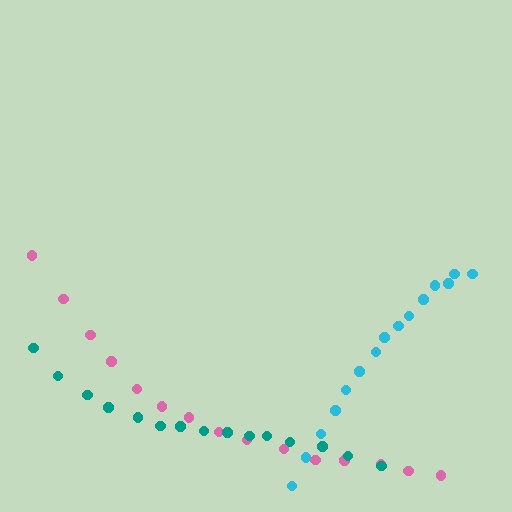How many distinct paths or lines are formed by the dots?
There are 3 distinct paths.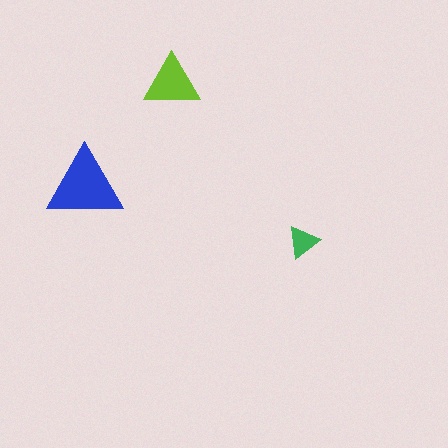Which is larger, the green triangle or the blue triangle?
The blue one.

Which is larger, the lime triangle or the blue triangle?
The blue one.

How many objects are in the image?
There are 3 objects in the image.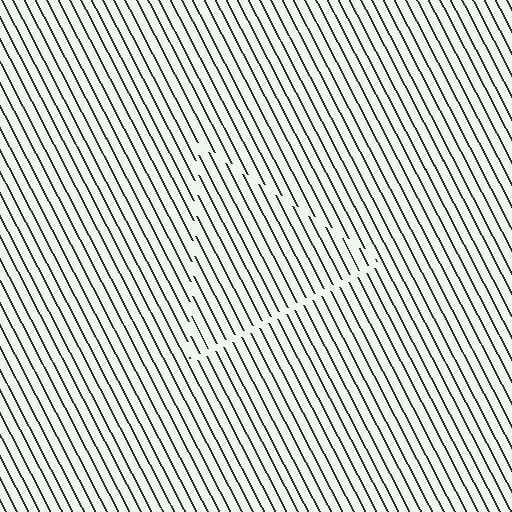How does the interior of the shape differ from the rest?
The interior of the shape contains the same grating, shifted by half a period — the contour is defined by the phase discontinuity where line-ends from the inner and outer gratings abut.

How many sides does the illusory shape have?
3 sides — the line-ends trace a triangle.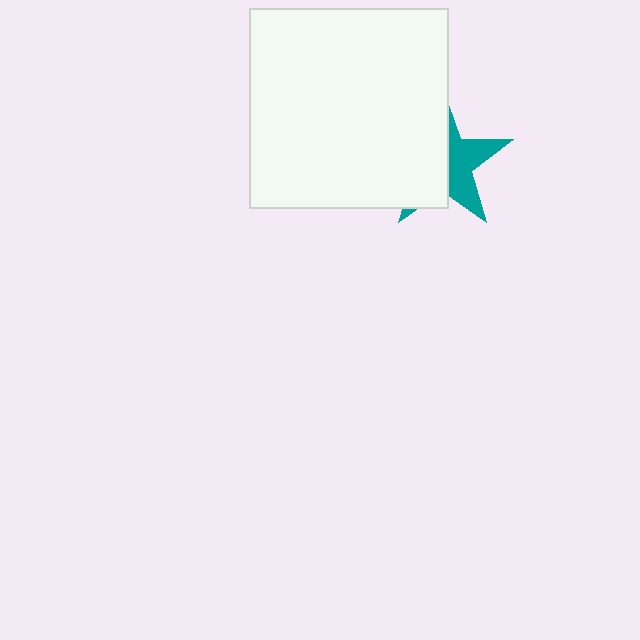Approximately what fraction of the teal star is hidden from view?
Roughly 58% of the teal star is hidden behind the white square.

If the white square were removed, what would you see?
You would see the complete teal star.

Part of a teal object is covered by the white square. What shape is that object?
It is a star.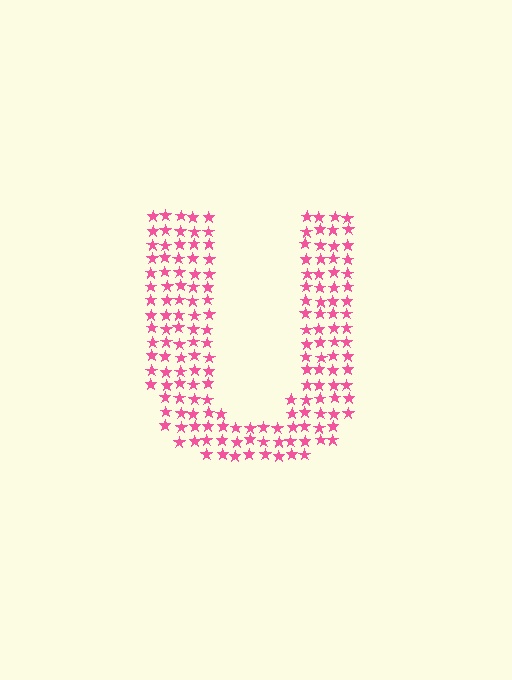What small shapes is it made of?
It is made of small stars.